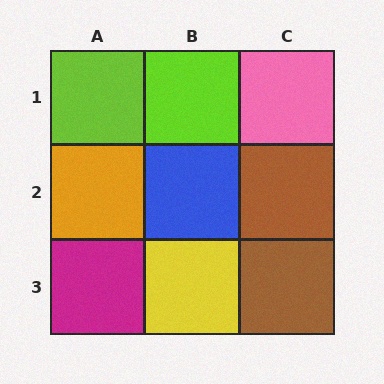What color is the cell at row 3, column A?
Magenta.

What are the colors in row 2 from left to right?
Orange, blue, brown.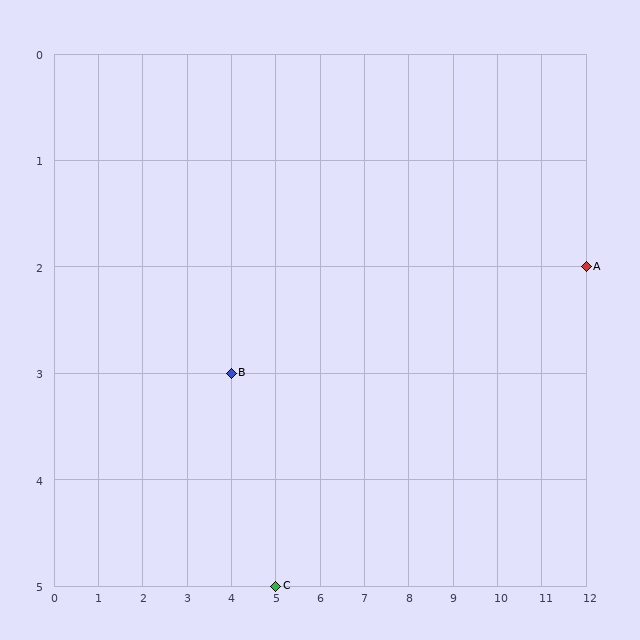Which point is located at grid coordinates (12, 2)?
Point A is at (12, 2).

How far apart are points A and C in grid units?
Points A and C are 7 columns and 3 rows apart (about 7.6 grid units diagonally).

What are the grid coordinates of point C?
Point C is at grid coordinates (5, 5).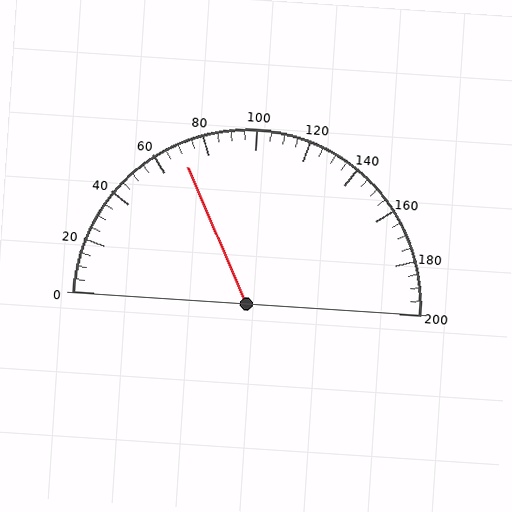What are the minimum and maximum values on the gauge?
The gauge ranges from 0 to 200.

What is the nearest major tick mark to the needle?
The nearest major tick mark is 80.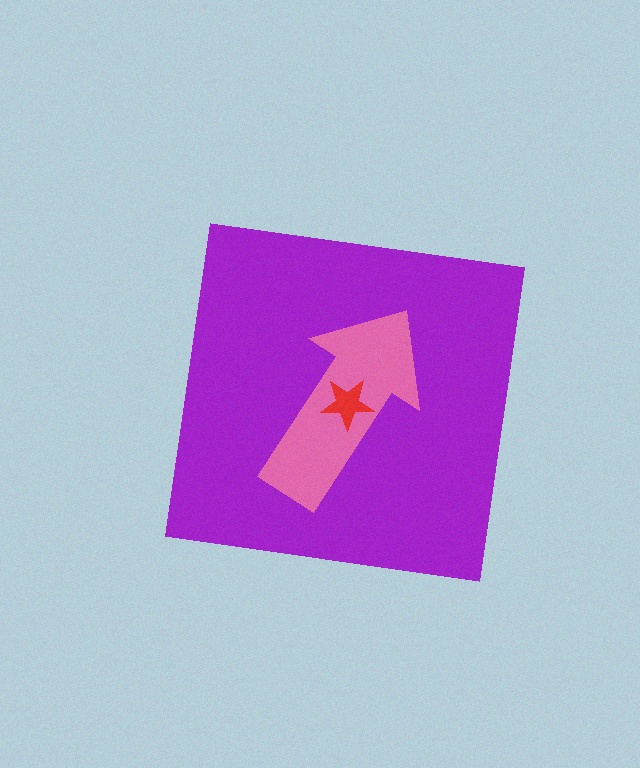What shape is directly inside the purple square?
The pink arrow.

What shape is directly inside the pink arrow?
The red star.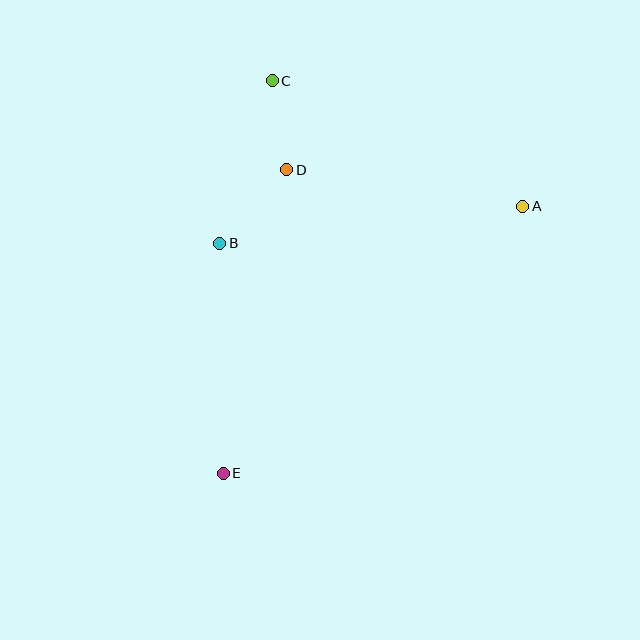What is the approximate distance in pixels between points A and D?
The distance between A and D is approximately 239 pixels.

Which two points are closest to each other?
Points C and D are closest to each other.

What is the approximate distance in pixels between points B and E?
The distance between B and E is approximately 230 pixels.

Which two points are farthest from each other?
Points A and E are farthest from each other.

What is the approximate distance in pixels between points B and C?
The distance between B and C is approximately 171 pixels.